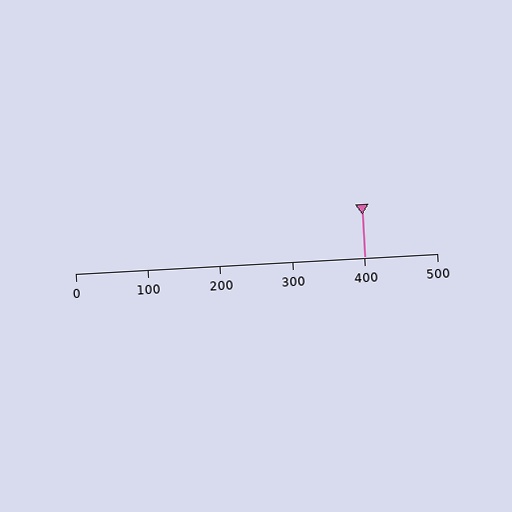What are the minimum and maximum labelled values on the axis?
The axis runs from 0 to 500.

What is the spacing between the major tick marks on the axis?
The major ticks are spaced 100 apart.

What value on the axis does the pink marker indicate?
The marker indicates approximately 400.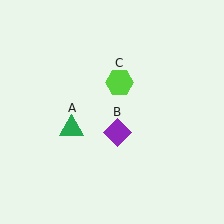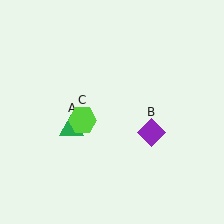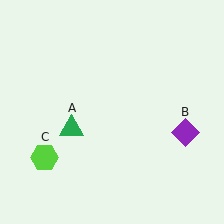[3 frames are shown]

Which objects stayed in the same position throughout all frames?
Green triangle (object A) remained stationary.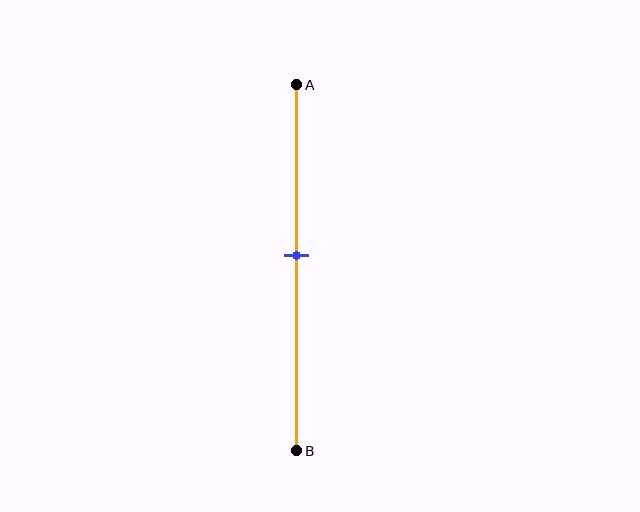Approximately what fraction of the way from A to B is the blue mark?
The blue mark is approximately 45% of the way from A to B.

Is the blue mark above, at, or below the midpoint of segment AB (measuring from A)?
The blue mark is above the midpoint of segment AB.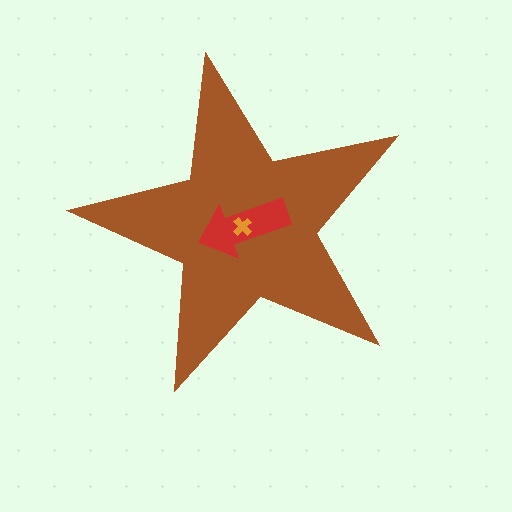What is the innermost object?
The orange cross.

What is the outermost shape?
The brown star.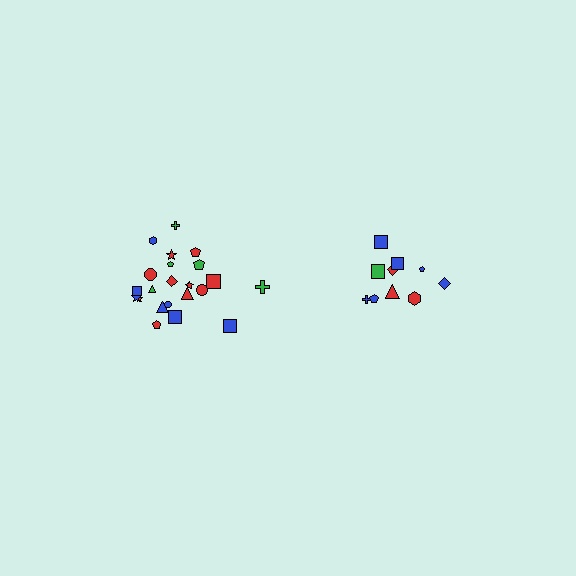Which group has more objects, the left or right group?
The left group.